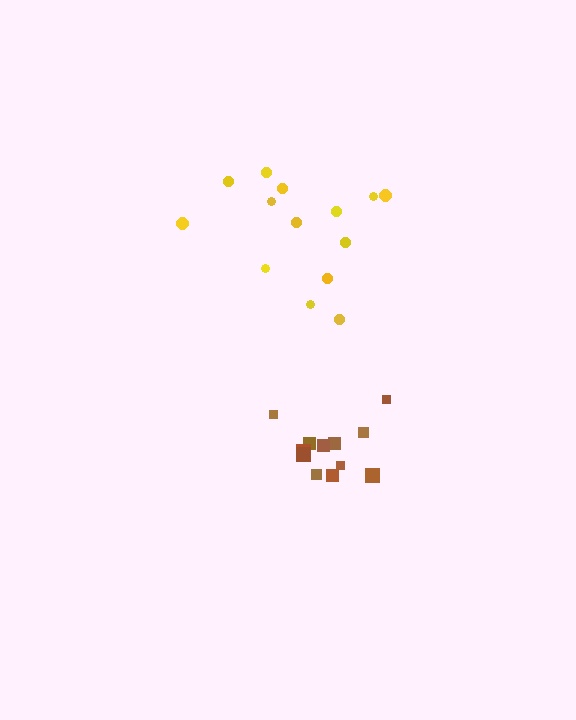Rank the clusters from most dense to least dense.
brown, yellow.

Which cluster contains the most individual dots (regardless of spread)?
Yellow (14).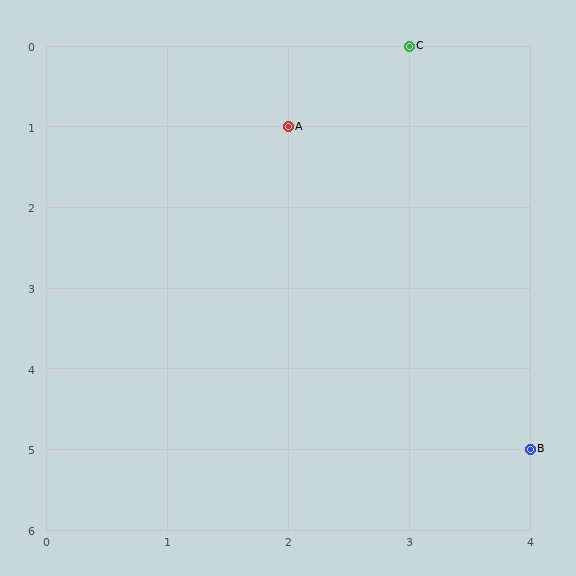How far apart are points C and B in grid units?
Points C and B are 1 column and 5 rows apart (about 5.1 grid units diagonally).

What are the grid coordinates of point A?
Point A is at grid coordinates (2, 1).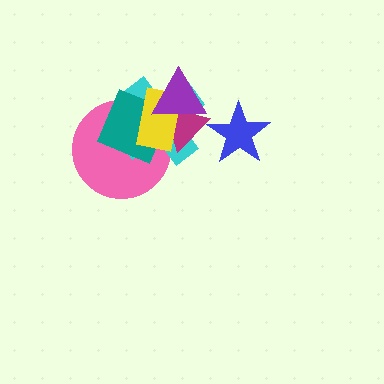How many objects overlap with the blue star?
0 objects overlap with the blue star.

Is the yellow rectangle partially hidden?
Yes, it is partially covered by another shape.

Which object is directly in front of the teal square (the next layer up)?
The magenta triangle is directly in front of the teal square.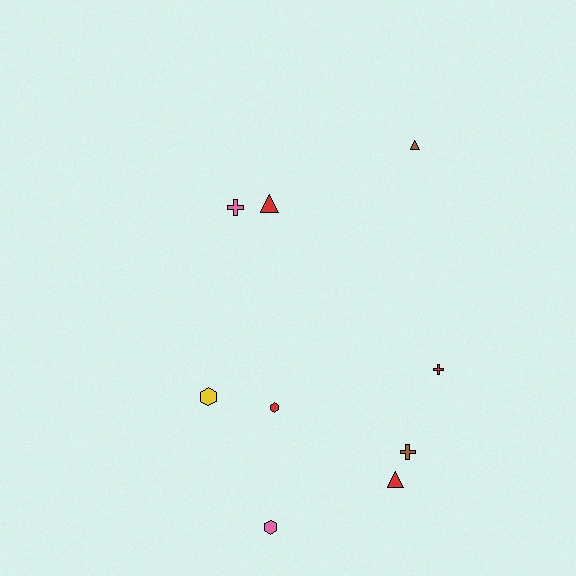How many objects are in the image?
There are 9 objects.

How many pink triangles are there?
There are no pink triangles.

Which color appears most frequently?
Red, with 4 objects.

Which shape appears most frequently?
Hexagon, with 3 objects.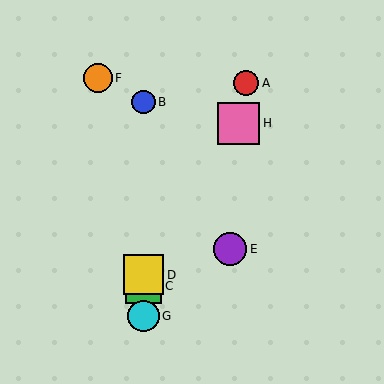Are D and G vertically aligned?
Yes, both are at x≈143.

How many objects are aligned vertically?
4 objects (B, C, D, G) are aligned vertically.